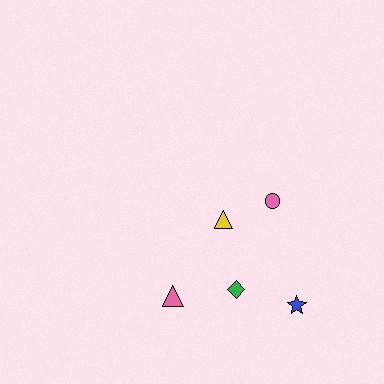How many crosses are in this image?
There are no crosses.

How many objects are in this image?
There are 5 objects.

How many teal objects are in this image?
There are no teal objects.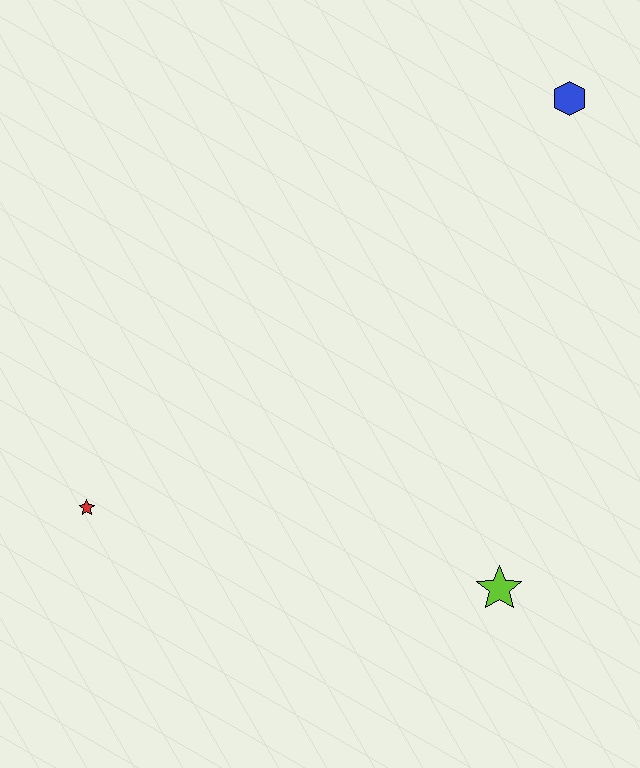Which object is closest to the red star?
The lime star is closest to the red star.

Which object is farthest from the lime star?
The blue hexagon is farthest from the lime star.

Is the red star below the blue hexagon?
Yes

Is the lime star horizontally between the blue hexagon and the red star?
Yes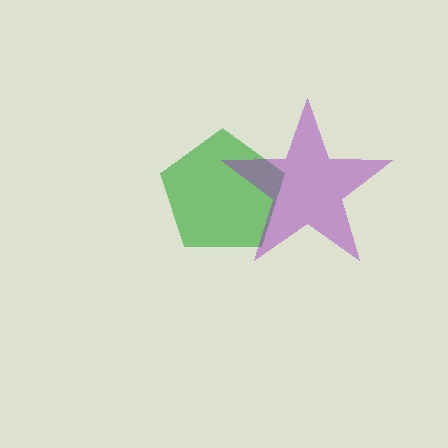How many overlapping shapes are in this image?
There are 2 overlapping shapes in the image.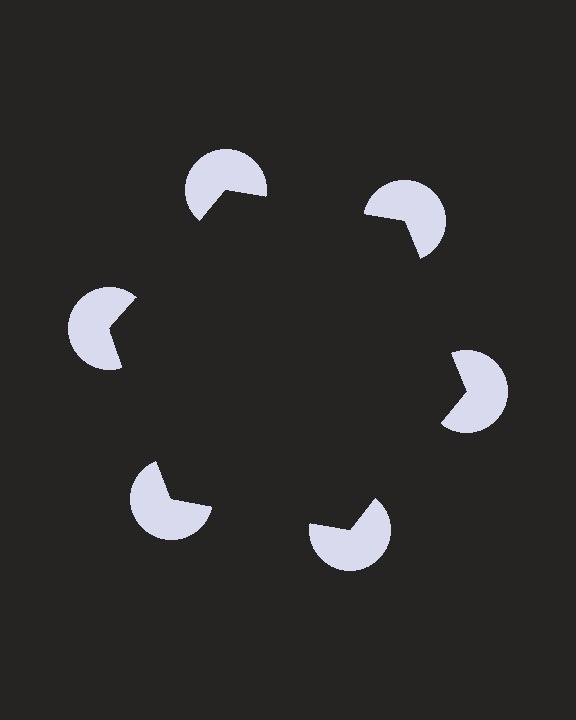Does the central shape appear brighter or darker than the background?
It typically appears slightly darker than the background, even though no actual brightness change is drawn.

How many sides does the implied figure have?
6 sides.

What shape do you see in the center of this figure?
An illusory hexagon — its edges are inferred from the aligned wedge cuts in the pac-man discs, not physically drawn.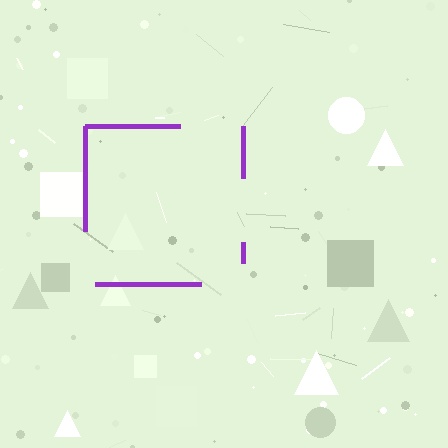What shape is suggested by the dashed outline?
The dashed outline suggests a square.